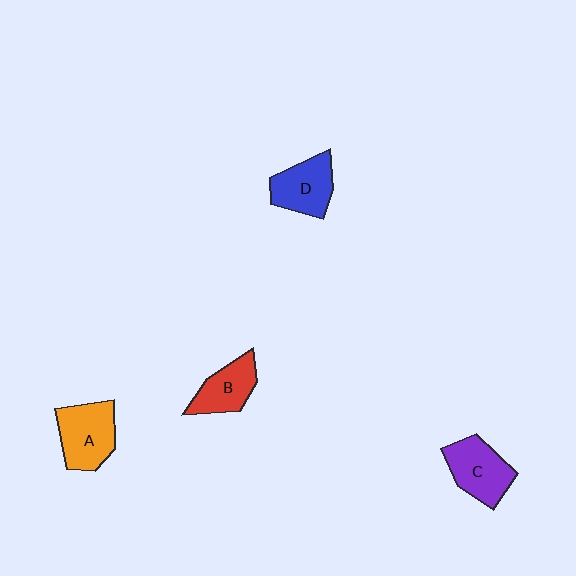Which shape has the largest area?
Shape A (orange).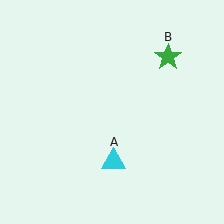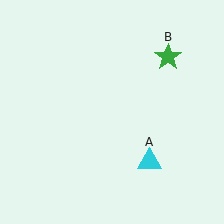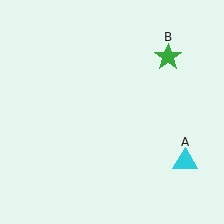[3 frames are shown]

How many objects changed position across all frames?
1 object changed position: cyan triangle (object A).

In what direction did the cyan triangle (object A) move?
The cyan triangle (object A) moved right.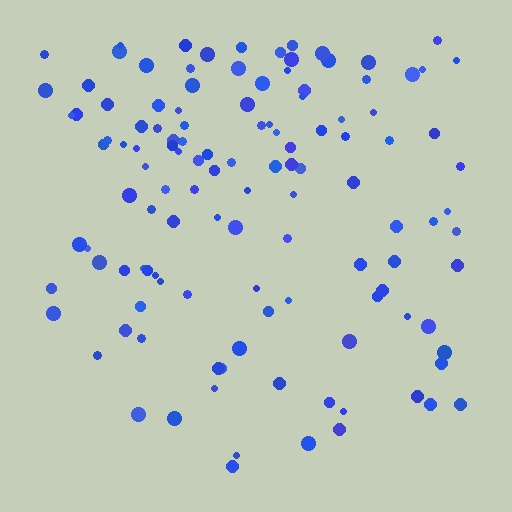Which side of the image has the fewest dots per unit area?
The bottom.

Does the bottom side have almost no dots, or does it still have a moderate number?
Still a moderate number, just noticeably fewer than the top.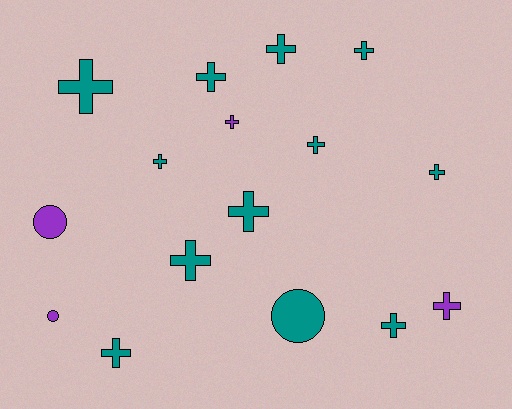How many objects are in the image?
There are 16 objects.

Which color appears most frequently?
Teal, with 12 objects.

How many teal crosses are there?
There are 11 teal crosses.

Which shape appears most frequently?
Cross, with 13 objects.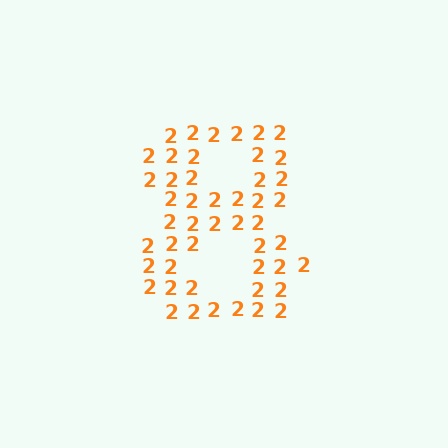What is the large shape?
The large shape is the digit 8.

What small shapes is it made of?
It is made of small digit 2's.